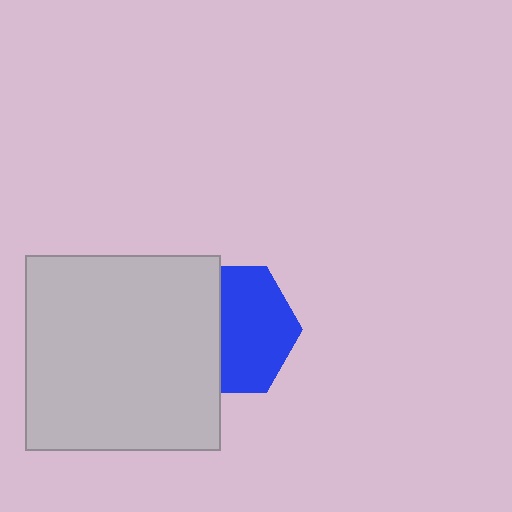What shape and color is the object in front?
The object in front is a light gray square.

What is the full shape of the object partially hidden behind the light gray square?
The partially hidden object is a blue hexagon.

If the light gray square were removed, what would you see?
You would see the complete blue hexagon.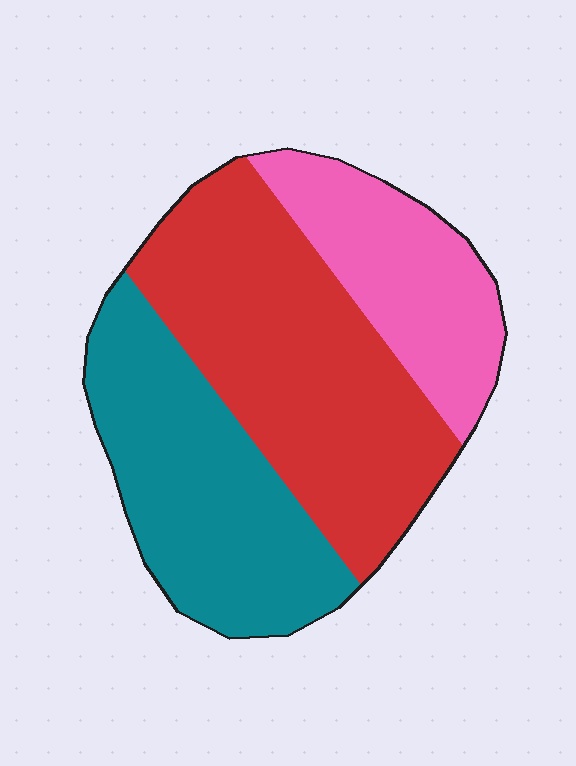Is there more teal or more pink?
Teal.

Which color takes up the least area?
Pink, at roughly 20%.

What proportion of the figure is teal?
Teal covers around 35% of the figure.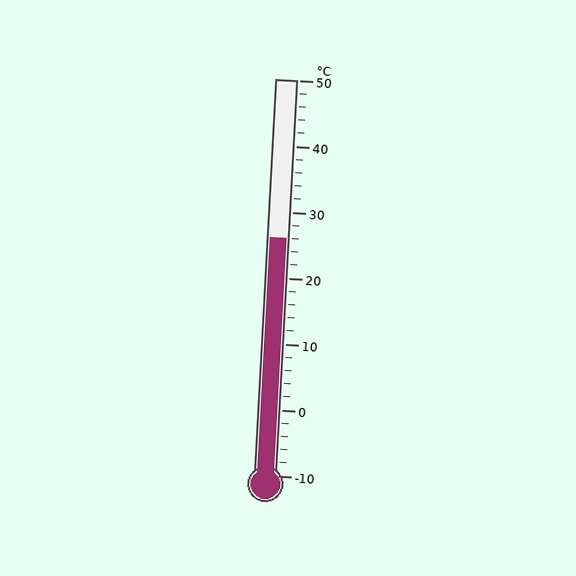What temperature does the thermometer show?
The thermometer shows approximately 26°C.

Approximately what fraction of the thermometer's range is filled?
The thermometer is filled to approximately 60% of its range.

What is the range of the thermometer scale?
The thermometer scale ranges from -10°C to 50°C.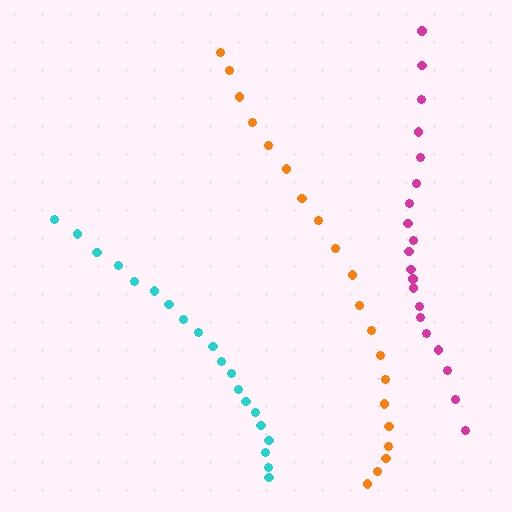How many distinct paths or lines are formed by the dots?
There are 3 distinct paths.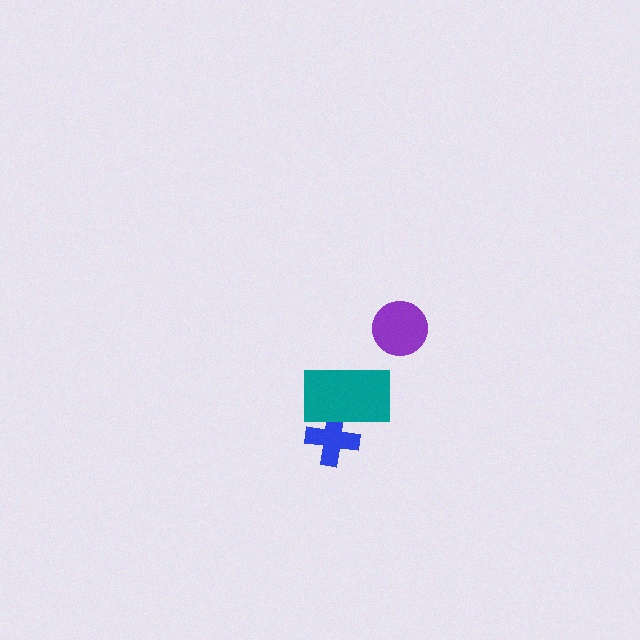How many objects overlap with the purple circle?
0 objects overlap with the purple circle.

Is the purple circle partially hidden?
No, no other shape covers it.